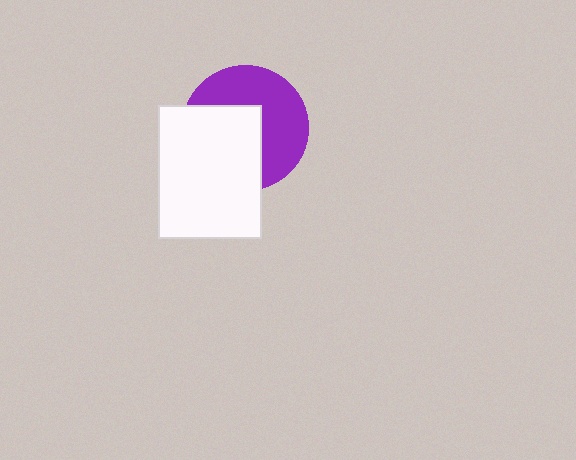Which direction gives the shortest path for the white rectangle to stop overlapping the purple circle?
Moving toward the lower-left gives the shortest separation.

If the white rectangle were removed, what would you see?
You would see the complete purple circle.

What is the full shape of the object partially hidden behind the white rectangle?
The partially hidden object is a purple circle.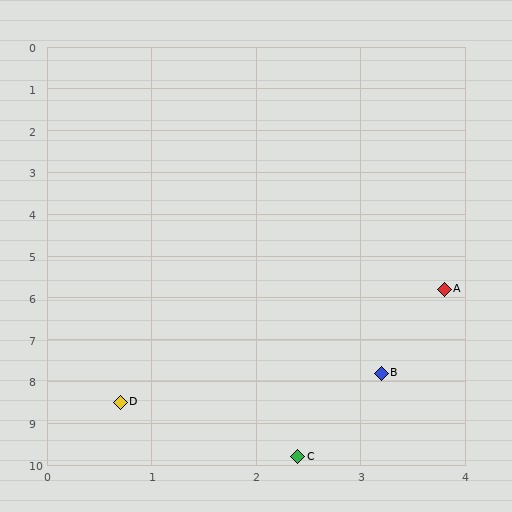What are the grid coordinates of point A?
Point A is at approximately (3.8, 5.8).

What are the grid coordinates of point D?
Point D is at approximately (0.7, 8.5).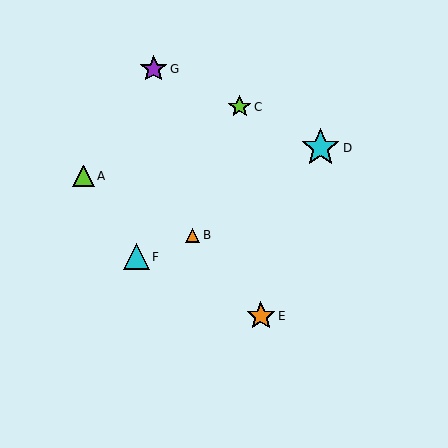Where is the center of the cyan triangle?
The center of the cyan triangle is at (136, 257).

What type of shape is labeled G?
Shape G is a purple star.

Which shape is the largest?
The cyan star (labeled D) is the largest.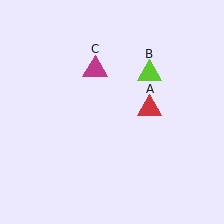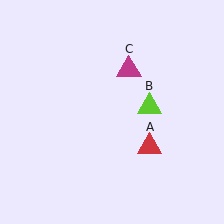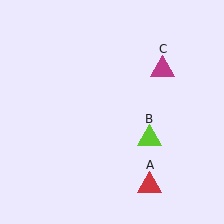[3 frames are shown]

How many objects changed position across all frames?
3 objects changed position: red triangle (object A), lime triangle (object B), magenta triangle (object C).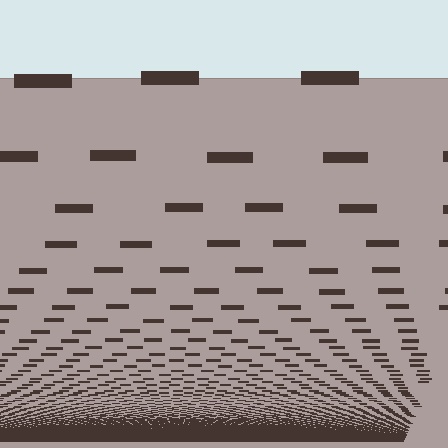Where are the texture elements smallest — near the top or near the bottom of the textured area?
Near the bottom.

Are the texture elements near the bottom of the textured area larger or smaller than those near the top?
Smaller. The gradient is inverted — elements near the bottom are smaller and denser.